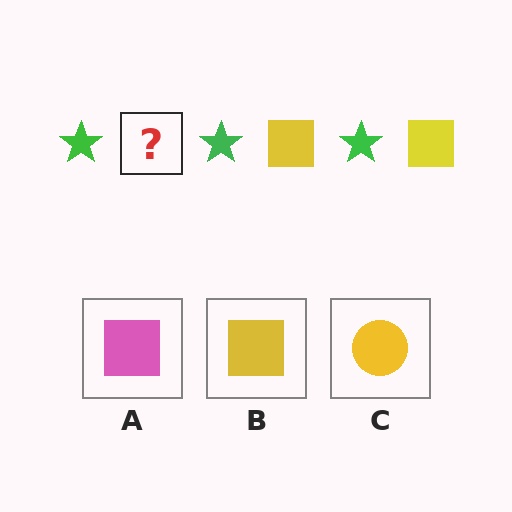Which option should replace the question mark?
Option B.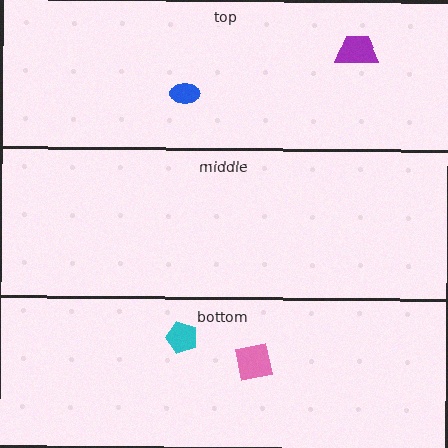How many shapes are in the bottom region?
2.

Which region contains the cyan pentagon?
The bottom region.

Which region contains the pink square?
The bottom region.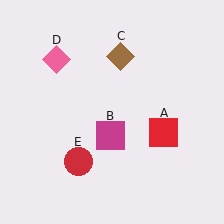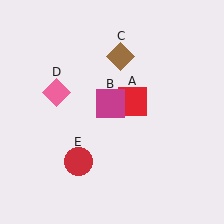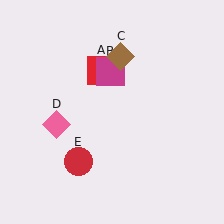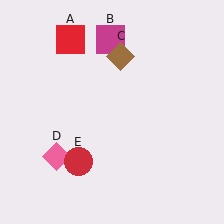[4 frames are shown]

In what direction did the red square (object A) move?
The red square (object A) moved up and to the left.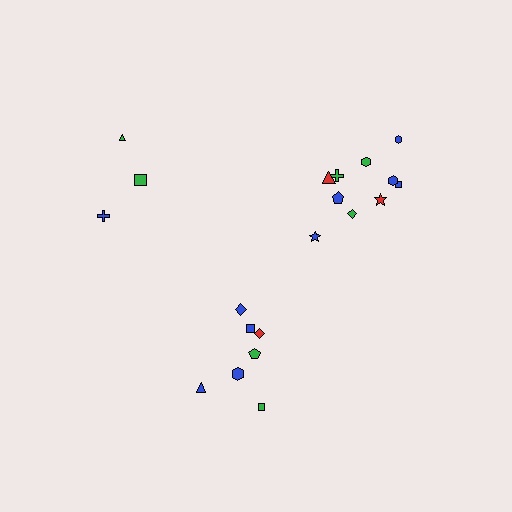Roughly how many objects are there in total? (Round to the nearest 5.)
Roughly 20 objects in total.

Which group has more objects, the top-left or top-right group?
The top-right group.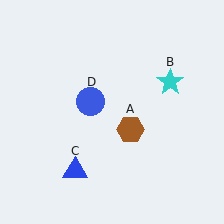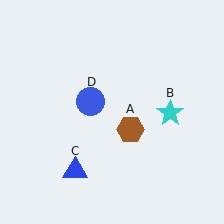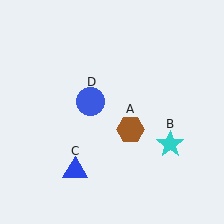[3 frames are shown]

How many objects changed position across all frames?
1 object changed position: cyan star (object B).